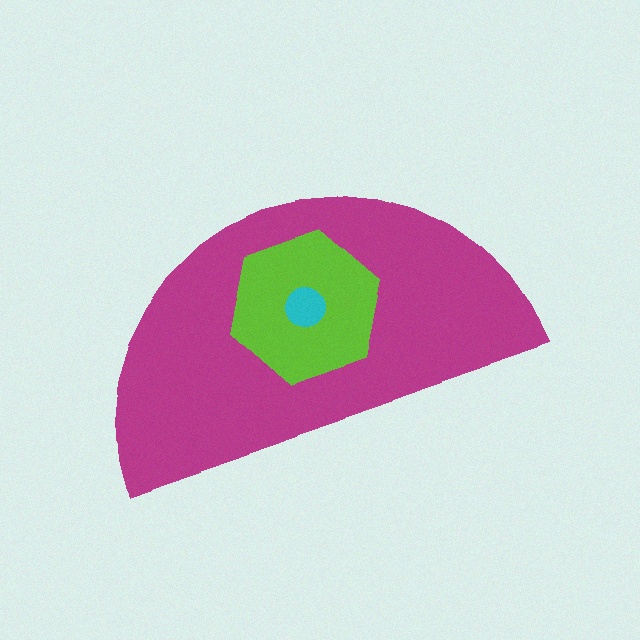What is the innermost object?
The cyan circle.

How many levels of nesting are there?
3.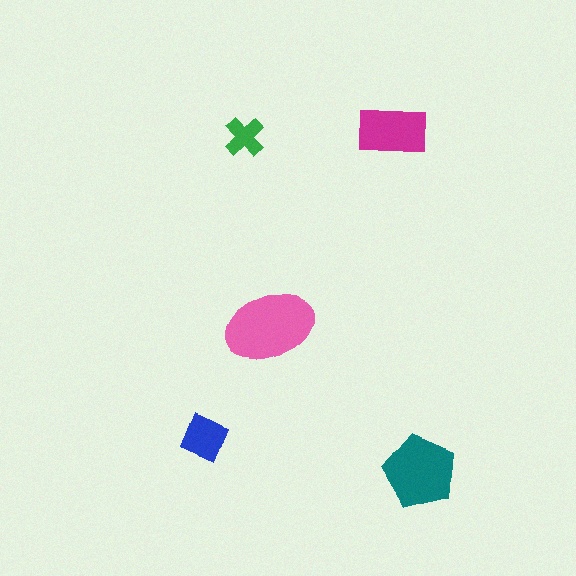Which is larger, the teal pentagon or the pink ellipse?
The pink ellipse.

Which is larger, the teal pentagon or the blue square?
The teal pentagon.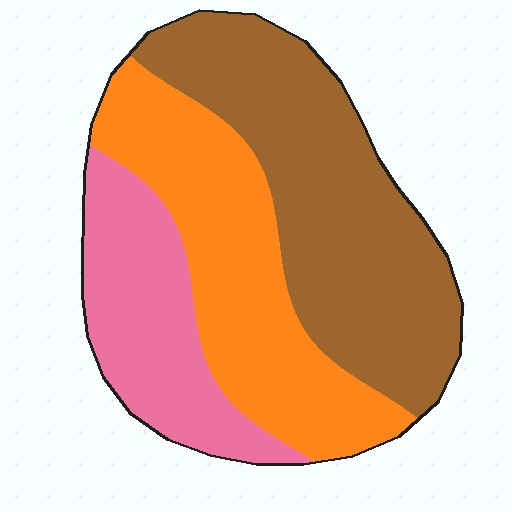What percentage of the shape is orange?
Orange covers 34% of the shape.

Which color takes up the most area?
Brown, at roughly 45%.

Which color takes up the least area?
Pink, at roughly 25%.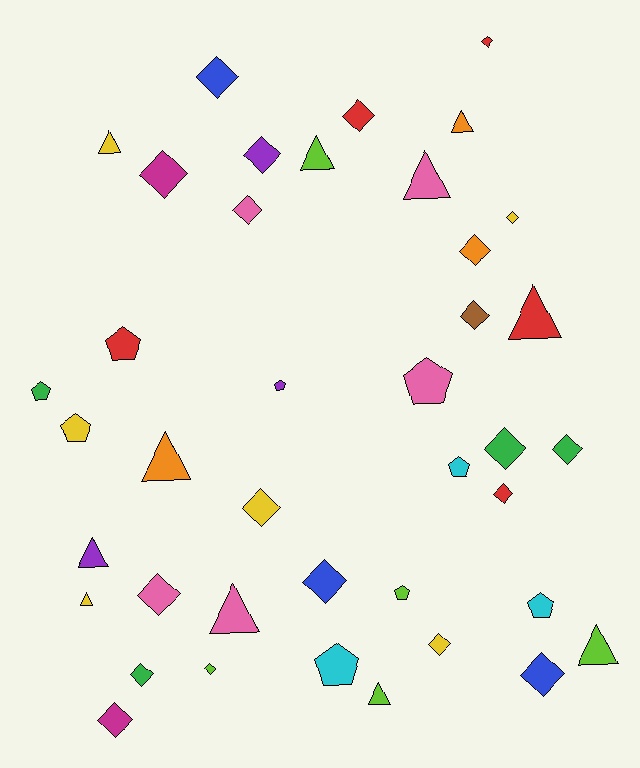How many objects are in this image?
There are 40 objects.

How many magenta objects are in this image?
There are 2 magenta objects.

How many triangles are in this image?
There are 11 triangles.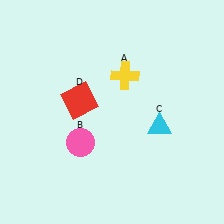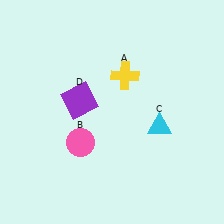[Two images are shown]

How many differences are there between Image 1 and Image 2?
There is 1 difference between the two images.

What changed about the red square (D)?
In Image 1, D is red. In Image 2, it changed to purple.